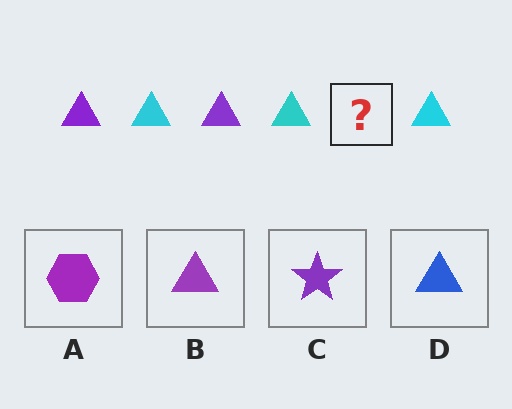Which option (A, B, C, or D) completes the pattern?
B.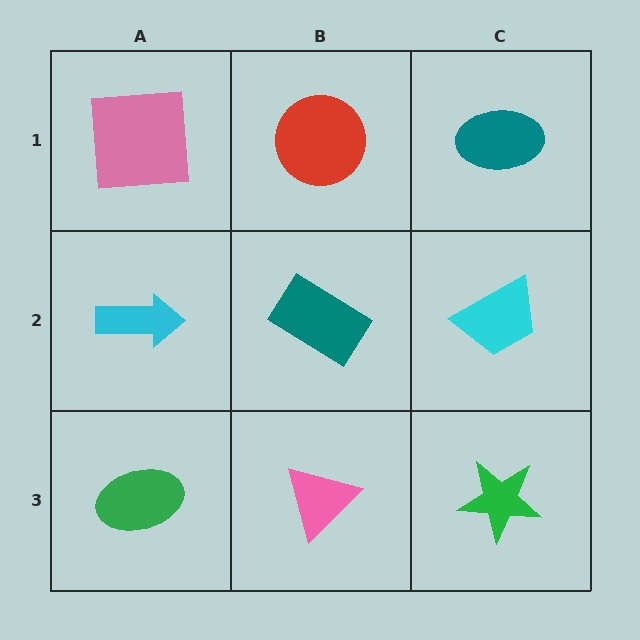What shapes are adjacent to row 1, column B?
A teal rectangle (row 2, column B), a pink square (row 1, column A), a teal ellipse (row 1, column C).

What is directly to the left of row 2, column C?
A teal rectangle.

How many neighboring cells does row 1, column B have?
3.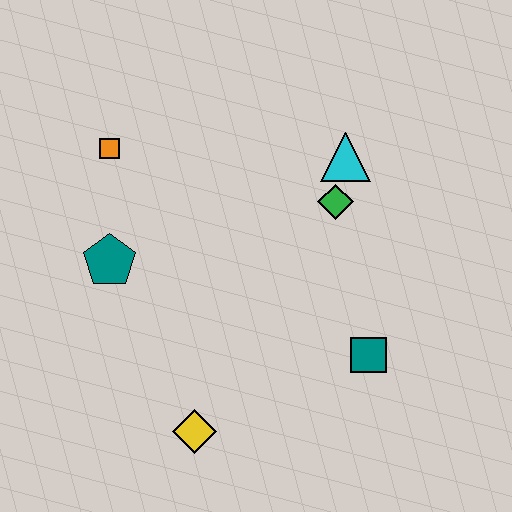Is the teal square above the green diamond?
No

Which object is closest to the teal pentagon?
The orange square is closest to the teal pentagon.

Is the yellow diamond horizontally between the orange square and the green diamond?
Yes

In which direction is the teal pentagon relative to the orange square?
The teal pentagon is below the orange square.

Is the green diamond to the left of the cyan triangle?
Yes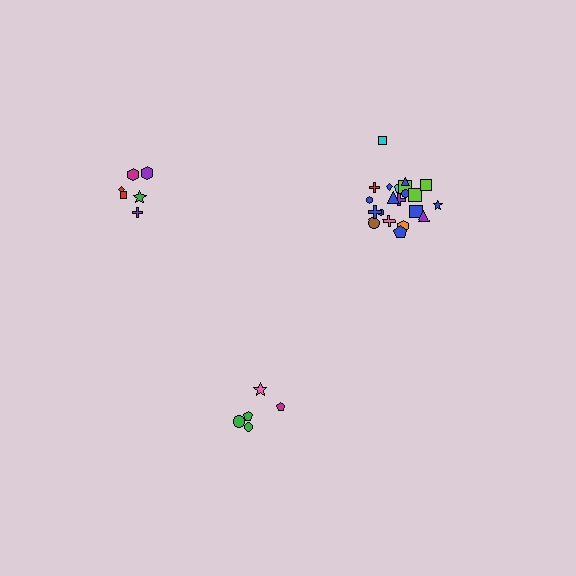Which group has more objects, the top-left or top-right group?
The top-right group.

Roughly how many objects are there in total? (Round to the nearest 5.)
Roughly 35 objects in total.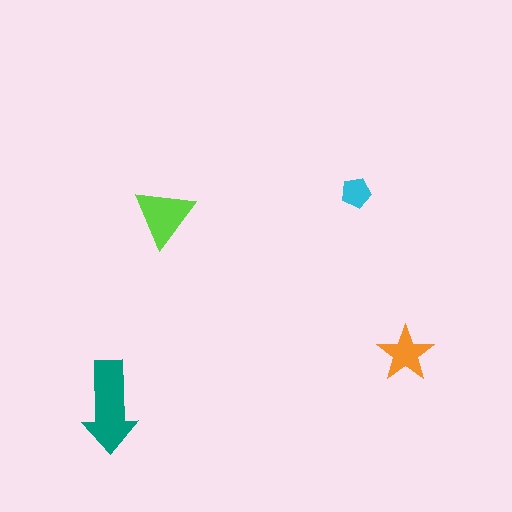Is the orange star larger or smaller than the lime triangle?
Smaller.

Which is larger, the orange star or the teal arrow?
The teal arrow.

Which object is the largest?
The teal arrow.